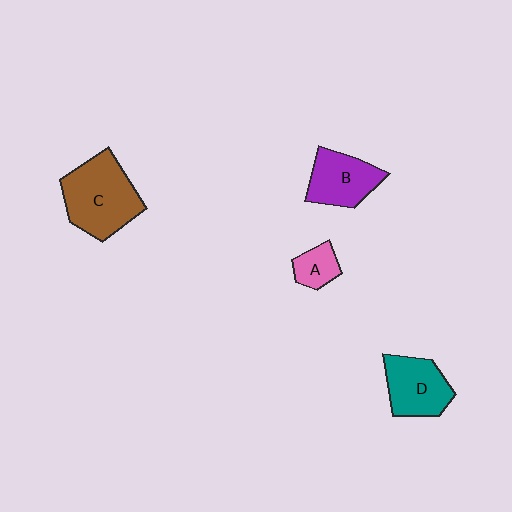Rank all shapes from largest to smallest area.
From largest to smallest: C (brown), D (teal), B (purple), A (pink).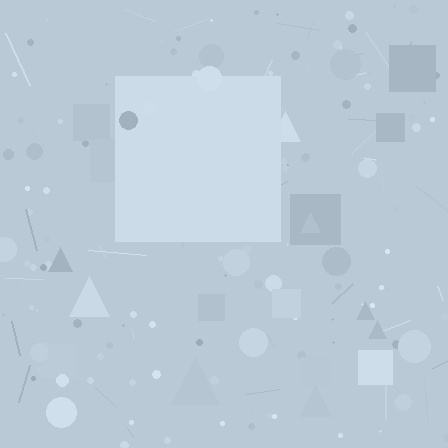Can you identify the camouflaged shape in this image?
The camouflaged shape is a square.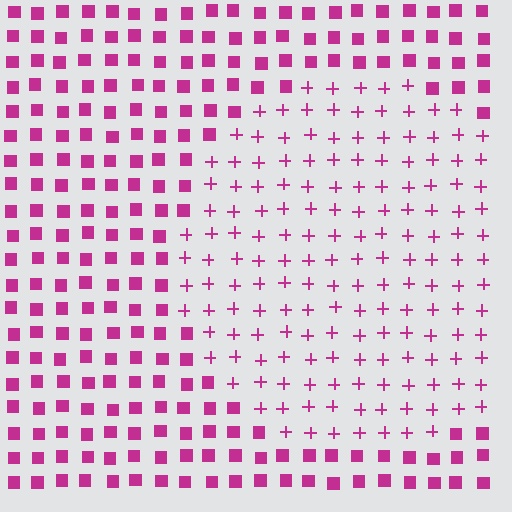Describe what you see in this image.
The image is filled with small magenta elements arranged in a uniform grid. A circle-shaped region contains plus signs, while the surrounding area contains squares. The boundary is defined purely by the change in element shape.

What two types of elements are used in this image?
The image uses plus signs inside the circle region and squares outside it.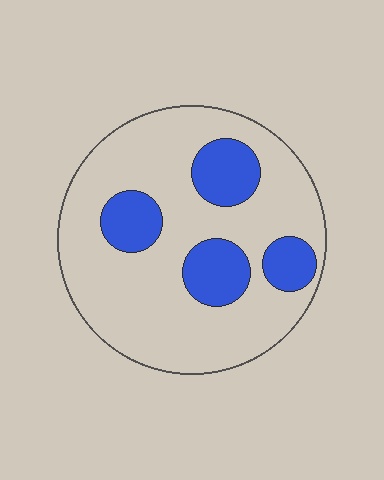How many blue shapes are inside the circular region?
4.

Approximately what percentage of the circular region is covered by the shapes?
Approximately 25%.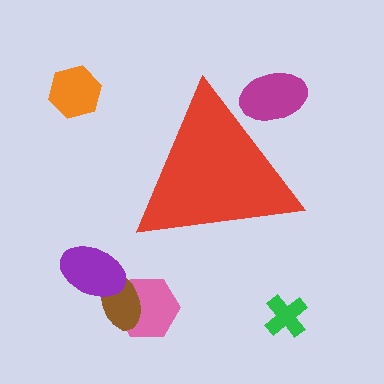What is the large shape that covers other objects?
A red triangle.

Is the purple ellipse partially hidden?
No, the purple ellipse is fully visible.